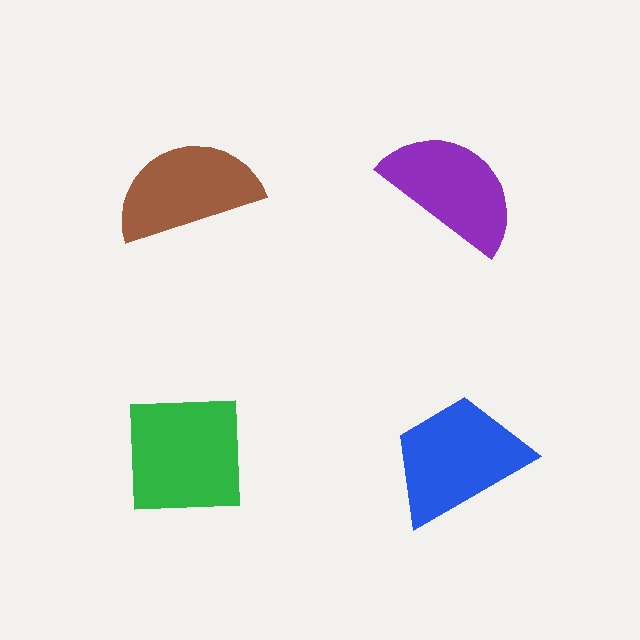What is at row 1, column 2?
A purple semicircle.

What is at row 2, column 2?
A blue trapezoid.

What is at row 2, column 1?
A green square.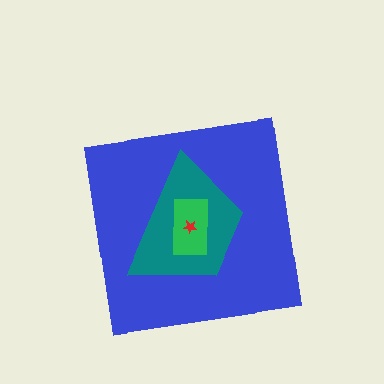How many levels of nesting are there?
4.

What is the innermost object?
The red star.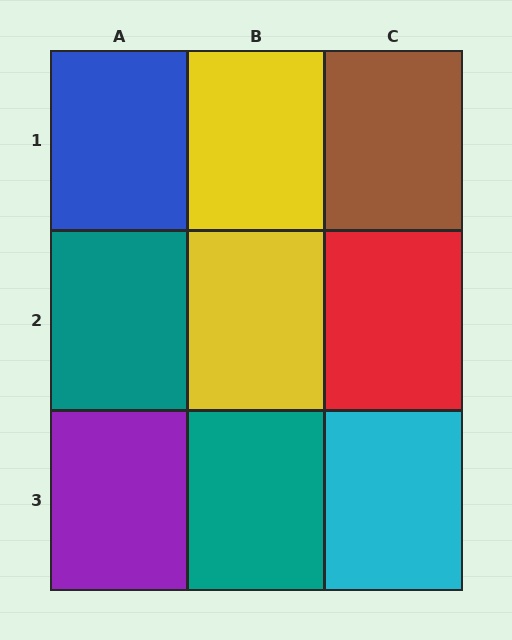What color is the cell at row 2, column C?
Red.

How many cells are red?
1 cell is red.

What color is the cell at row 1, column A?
Blue.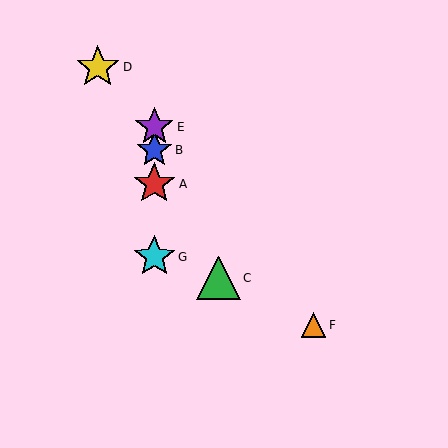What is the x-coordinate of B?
Object B is at x≈154.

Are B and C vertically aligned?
No, B is at x≈154 and C is at x≈218.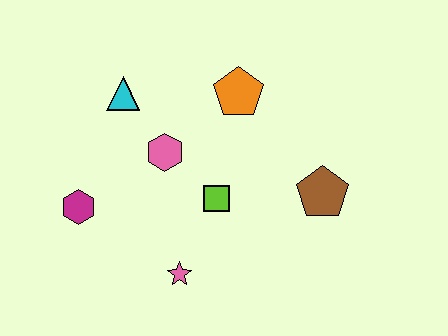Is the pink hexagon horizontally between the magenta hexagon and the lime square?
Yes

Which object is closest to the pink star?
The lime square is closest to the pink star.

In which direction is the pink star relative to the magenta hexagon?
The pink star is to the right of the magenta hexagon.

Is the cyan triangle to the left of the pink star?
Yes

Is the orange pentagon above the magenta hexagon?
Yes